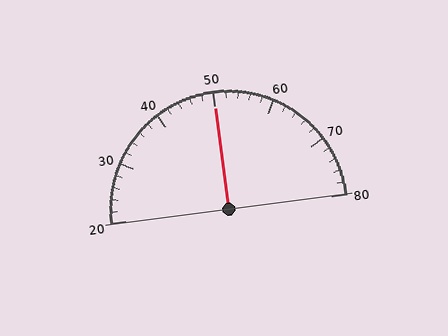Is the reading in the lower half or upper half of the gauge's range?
The reading is in the upper half of the range (20 to 80).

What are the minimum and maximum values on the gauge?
The gauge ranges from 20 to 80.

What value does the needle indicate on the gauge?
The needle indicates approximately 50.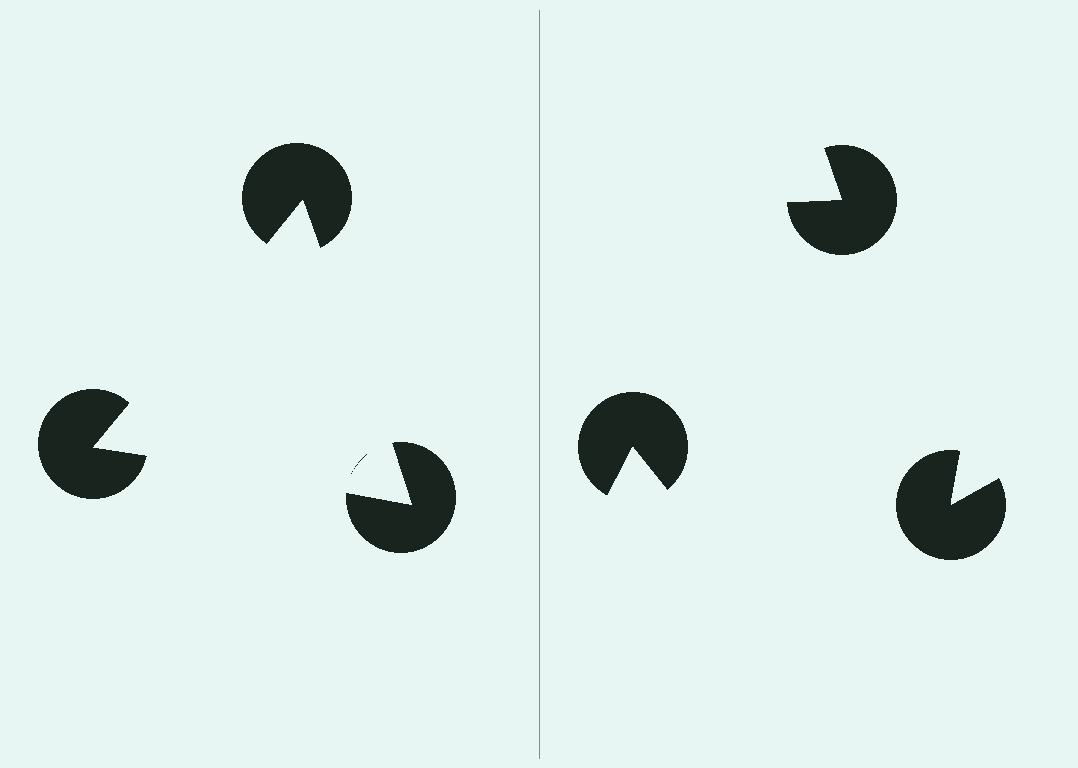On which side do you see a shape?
An illusory triangle appears on the left side. On the right side the wedge cuts are rotated, so no coherent shape forms.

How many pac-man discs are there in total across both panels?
6 — 3 on each side.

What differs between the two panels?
The pac-man discs are positioned identically on both sides; only the wedge orientations differ. On the left they align to a triangle; on the right they are misaligned.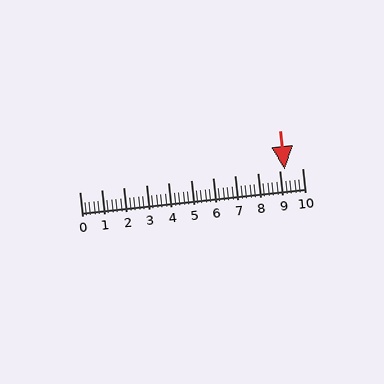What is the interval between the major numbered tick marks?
The major tick marks are spaced 1 units apart.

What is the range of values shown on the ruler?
The ruler shows values from 0 to 10.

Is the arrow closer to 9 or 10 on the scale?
The arrow is closer to 9.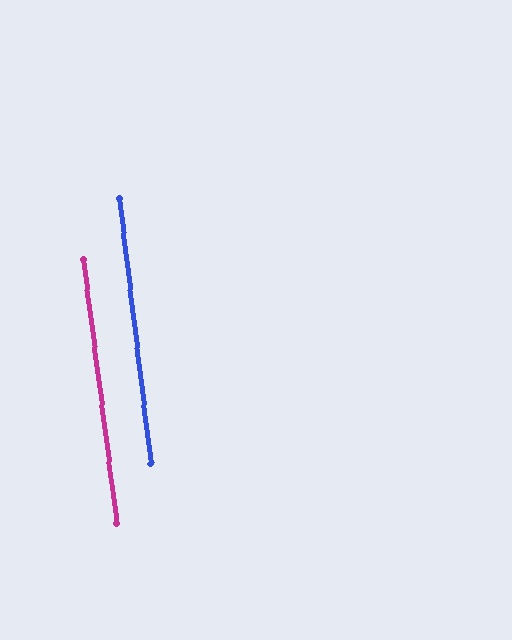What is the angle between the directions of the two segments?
Approximately 1 degree.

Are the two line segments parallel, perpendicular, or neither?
Parallel — their directions differ by only 0.5°.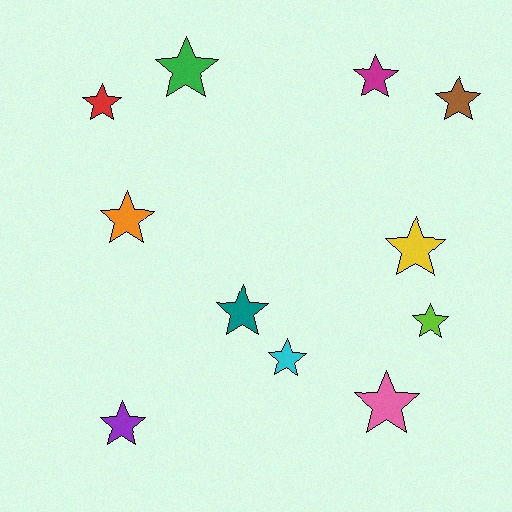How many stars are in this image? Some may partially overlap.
There are 11 stars.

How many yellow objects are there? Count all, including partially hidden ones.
There is 1 yellow object.